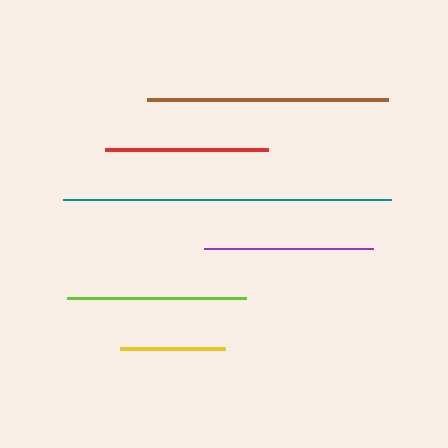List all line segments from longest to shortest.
From longest to shortest: teal, brown, lime, purple, red, yellow.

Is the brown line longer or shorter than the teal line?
The teal line is longer than the brown line.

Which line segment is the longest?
The teal line is the longest at approximately 328 pixels.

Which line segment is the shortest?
The yellow line is the shortest at approximately 105 pixels.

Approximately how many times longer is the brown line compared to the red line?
The brown line is approximately 1.5 times the length of the red line.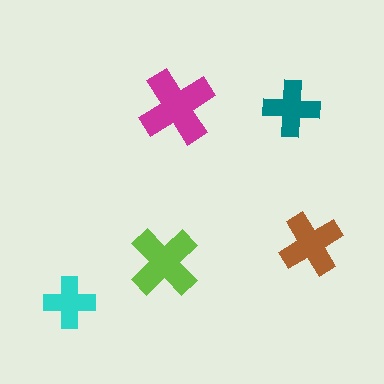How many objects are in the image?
There are 5 objects in the image.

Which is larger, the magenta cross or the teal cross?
The magenta one.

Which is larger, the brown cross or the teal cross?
The brown one.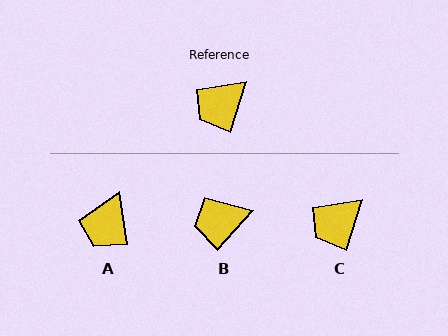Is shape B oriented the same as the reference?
No, it is off by about 24 degrees.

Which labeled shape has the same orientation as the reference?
C.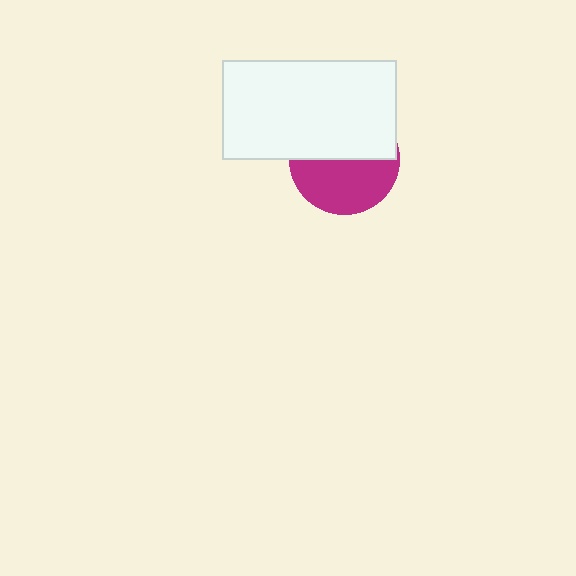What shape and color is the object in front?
The object in front is a white rectangle.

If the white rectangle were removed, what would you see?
You would see the complete magenta circle.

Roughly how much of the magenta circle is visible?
About half of it is visible (roughly 50%).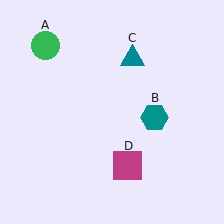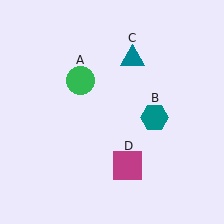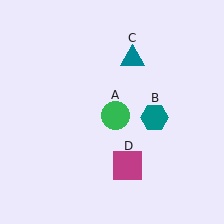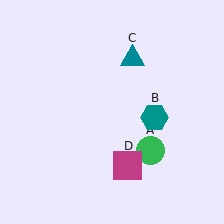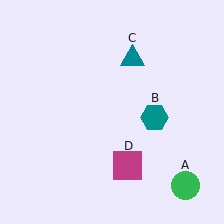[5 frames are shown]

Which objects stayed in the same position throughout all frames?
Teal hexagon (object B) and teal triangle (object C) and magenta square (object D) remained stationary.